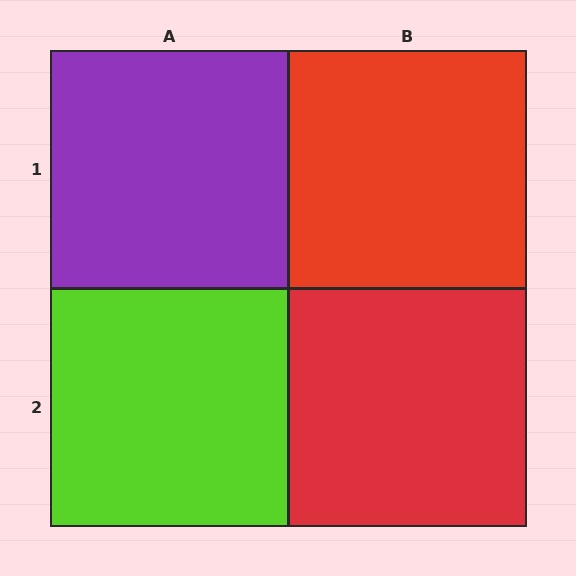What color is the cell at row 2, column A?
Lime.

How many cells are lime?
1 cell is lime.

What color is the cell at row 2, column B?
Red.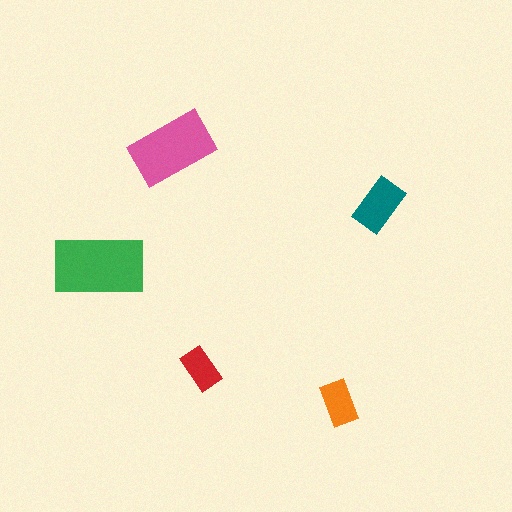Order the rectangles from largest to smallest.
the green one, the pink one, the teal one, the orange one, the red one.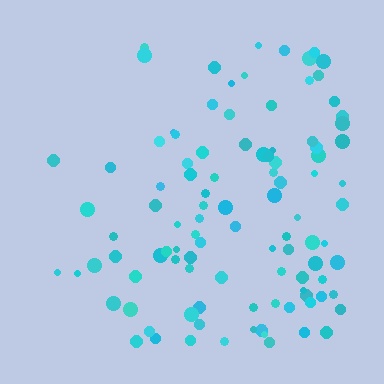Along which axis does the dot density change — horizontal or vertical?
Horizontal.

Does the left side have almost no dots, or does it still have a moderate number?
Still a moderate number, just noticeably fewer than the right.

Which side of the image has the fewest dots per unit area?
The left.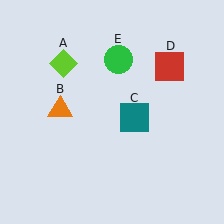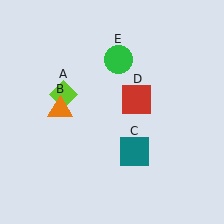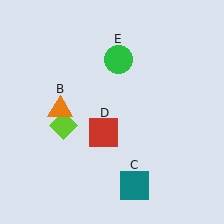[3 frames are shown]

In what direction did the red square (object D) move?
The red square (object D) moved down and to the left.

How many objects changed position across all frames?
3 objects changed position: lime diamond (object A), teal square (object C), red square (object D).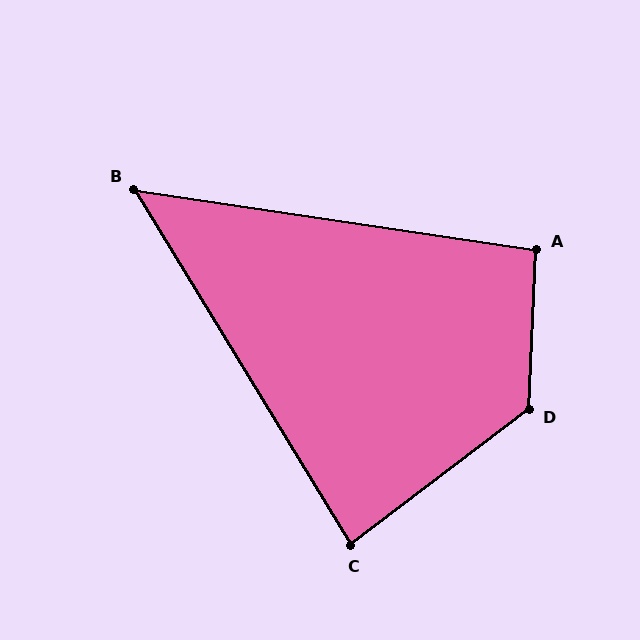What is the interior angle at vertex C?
Approximately 84 degrees (acute).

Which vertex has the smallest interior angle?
B, at approximately 50 degrees.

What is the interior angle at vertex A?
Approximately 96 degrees (obtuse).